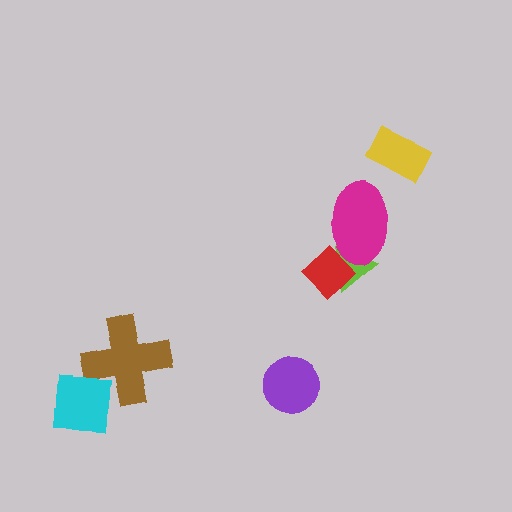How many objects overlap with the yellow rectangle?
0 objects overlap with the yellow rectangle.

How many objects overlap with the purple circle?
0 objects overlap with the purple circle.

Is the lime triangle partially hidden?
Yes, it is partially covered by another shape.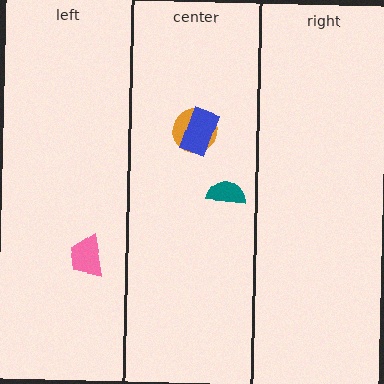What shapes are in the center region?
The orange circle, the teal semicircle, the blue rectangle.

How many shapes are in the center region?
3.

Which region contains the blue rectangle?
The center region.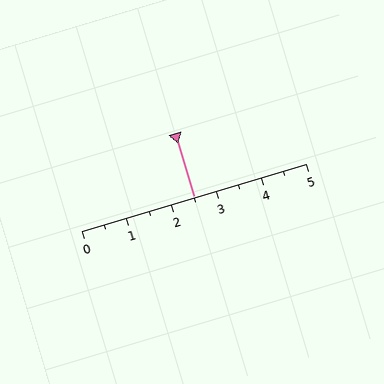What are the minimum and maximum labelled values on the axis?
The axis runs from 0 to 5.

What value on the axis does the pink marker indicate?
The marker indicates approximately 2.5.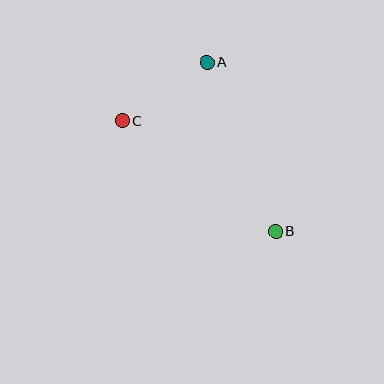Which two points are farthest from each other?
Points B and C are farthest from each other.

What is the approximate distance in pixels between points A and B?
The distance between A and B is approximately 183 pixels.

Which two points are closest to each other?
Points A and C are closest to each other.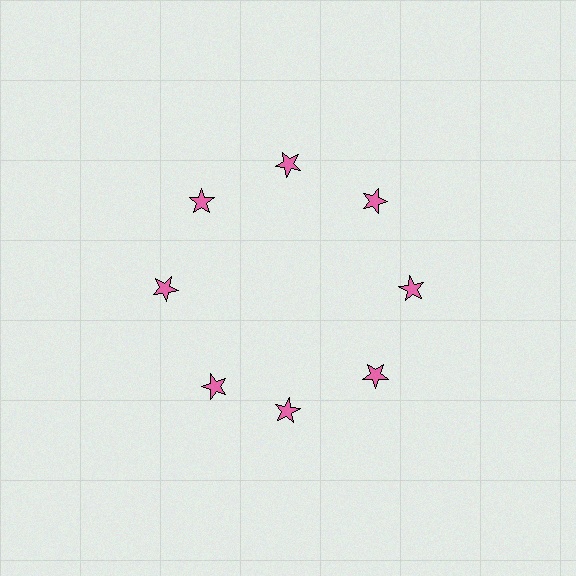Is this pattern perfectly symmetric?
No. The 8 pink stars are arranged in a ring, but one element near the 8 o'clock position is rotated out of alignment along the ring, breaking the 8-fold rotational symmetry.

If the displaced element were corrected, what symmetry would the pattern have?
It would have 8-fold rotational symmetry — the pattern would map onto itself every 45 degrees.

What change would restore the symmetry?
The symmetry would be restored by rotating it back into even spacing with its neighbors so that all 8 stars sit at equal angles and equal distance from the center.